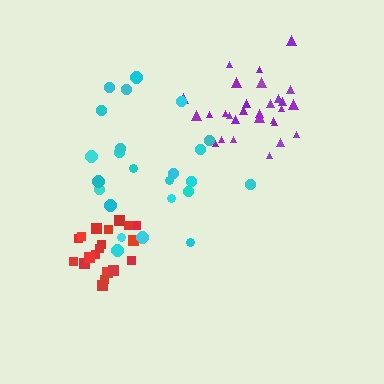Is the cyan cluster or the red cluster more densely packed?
Red.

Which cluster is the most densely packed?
Red.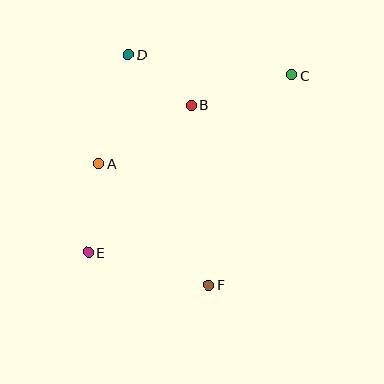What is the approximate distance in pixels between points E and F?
The distance between E and F is approximately 125 pixels.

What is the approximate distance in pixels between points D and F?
The distance between D and F is approximately 244 pixels.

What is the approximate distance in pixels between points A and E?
The distance between A and E is approximately 89 pixels.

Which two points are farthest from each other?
Points C and E are farthest from each other.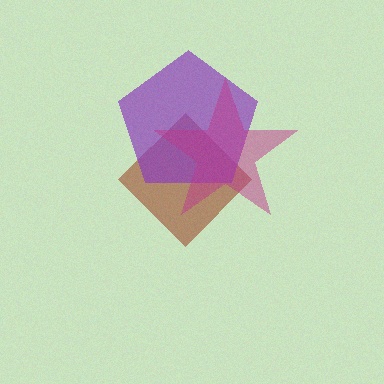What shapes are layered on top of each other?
The layered shapes are: a brown diamond, a purple pentagon, a magenta star.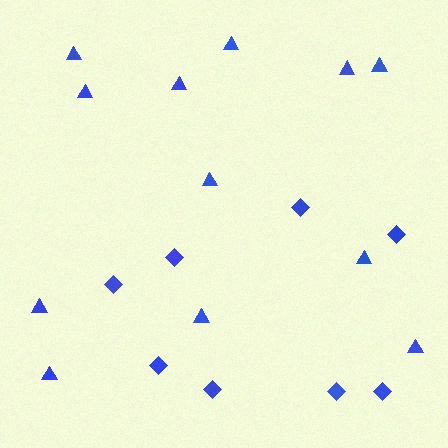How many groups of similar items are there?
There are 2 groups: one group of triangles (12) and one group of diamonds (8).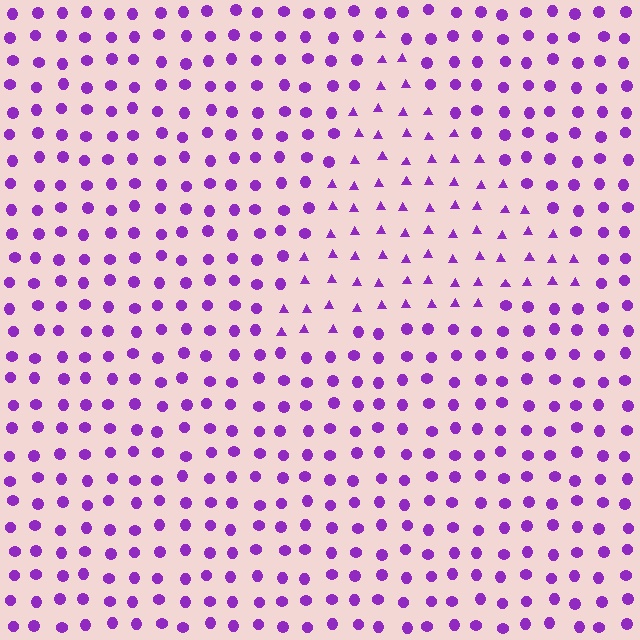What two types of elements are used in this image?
The image uses triangles inside the triangle region and circles outside it.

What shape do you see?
I see a triangle.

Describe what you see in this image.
The image is filled with small purple elements arranged in a uniform grid. A triangle-shaped region contains triangles, while the surrounding area contains circles. The boundary is defined purely by the change in element shape.